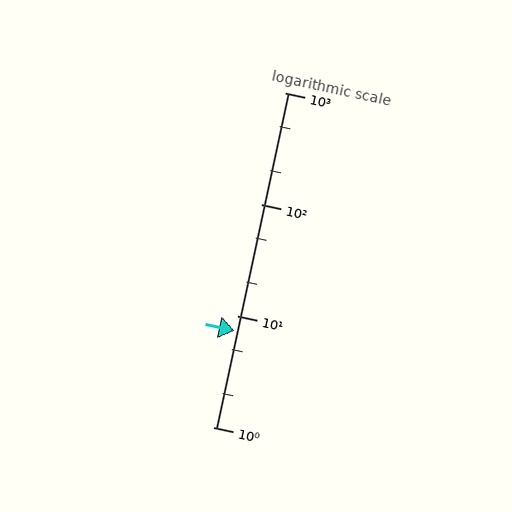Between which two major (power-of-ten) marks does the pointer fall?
The pointer is between 1 and 10.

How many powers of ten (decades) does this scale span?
The scale spans 3 decades, from 1 to 1000.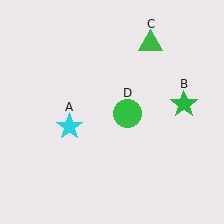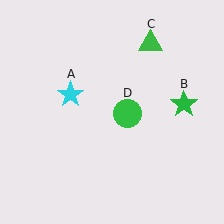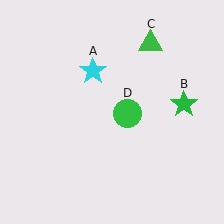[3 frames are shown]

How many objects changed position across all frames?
1 object changed position: cyan star (object A).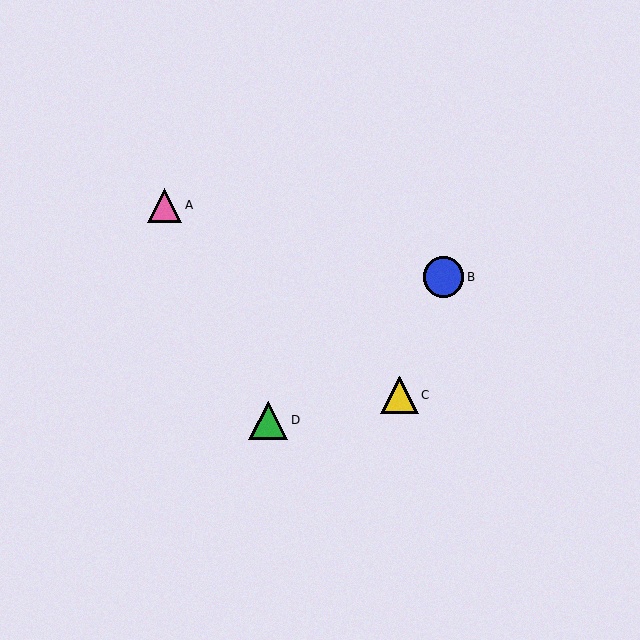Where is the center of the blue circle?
The center of the blue circle is at (443, 277).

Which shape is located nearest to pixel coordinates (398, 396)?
The yellow triangle (labeled C) at (399, 395) is nearest to that location.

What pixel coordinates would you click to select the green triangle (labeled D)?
Click at (268, 420) to select the green triangle D.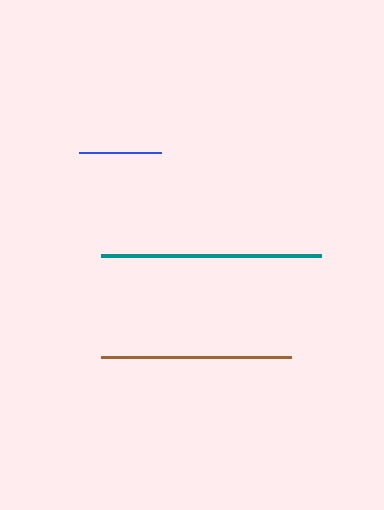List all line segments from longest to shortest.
From longest to shortest: teal, brown, blue.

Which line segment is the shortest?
The blue line is the shortest at approximately 82 pixels.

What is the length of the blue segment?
The blue segment is approximately 82 pixels long.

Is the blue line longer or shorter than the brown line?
The brown line is longer than the blue line.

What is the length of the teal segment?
The teal segment is approximately 221 pixels long.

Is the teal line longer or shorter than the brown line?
The teal line is longer than the brown line.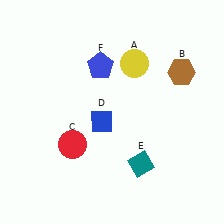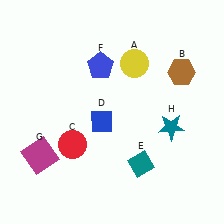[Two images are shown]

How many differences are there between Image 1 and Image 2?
There are 2 differences between the two images.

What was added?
A magenta square (G), a teal star (H) were added in Image 2.